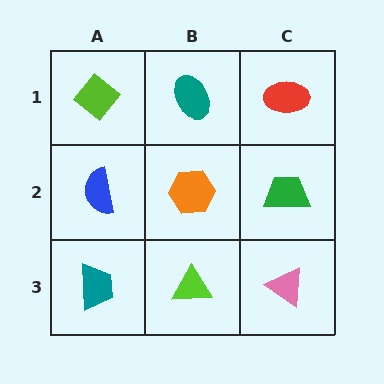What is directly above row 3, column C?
A green trapezoid.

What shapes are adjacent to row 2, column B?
A teal ellipse (row 1, column B), a lime triangle (row 3, column B), a blue semicircle (row 2, column A), a green trapezoid (row 2, column C).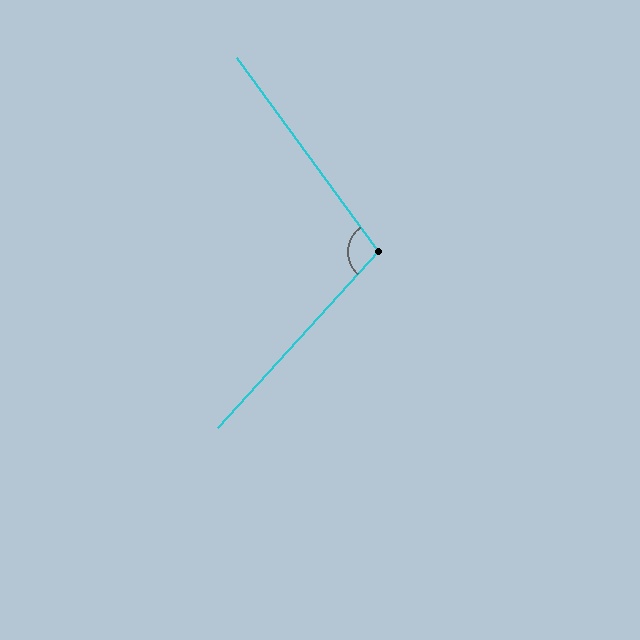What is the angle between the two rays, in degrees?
Approximately 101 degrees.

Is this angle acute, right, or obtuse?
It is obtuse.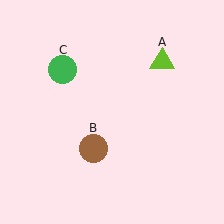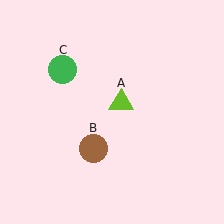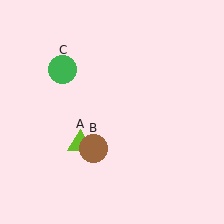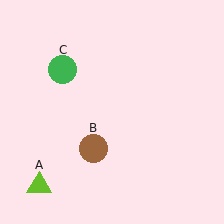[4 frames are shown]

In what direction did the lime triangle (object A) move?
The lime triangle (object A) moved down and to the left.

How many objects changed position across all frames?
1 object changed position: lime triangle (object A).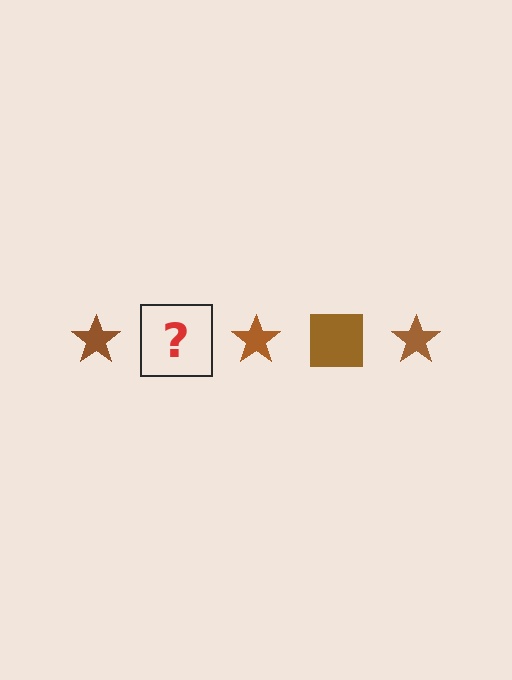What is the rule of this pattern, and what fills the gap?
The rule is that the pattern cycles through star, square shapes in brown. The gap should be filled with a brown square.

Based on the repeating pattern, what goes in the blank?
The blank should be a brown square.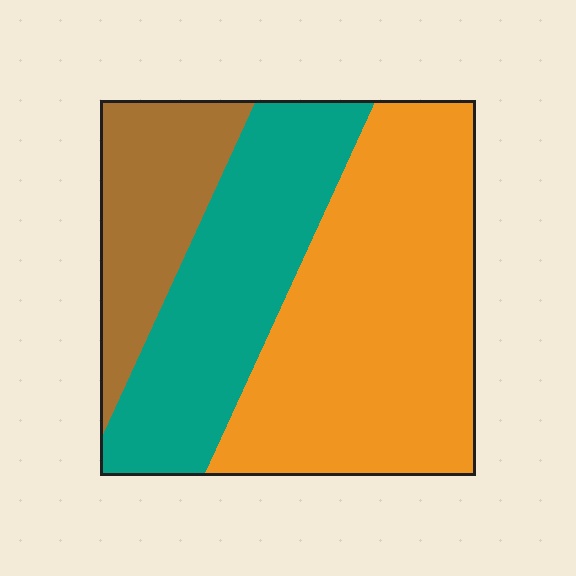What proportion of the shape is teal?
Teal covers 32% of the shape.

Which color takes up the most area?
Orange, at roughly 50%.